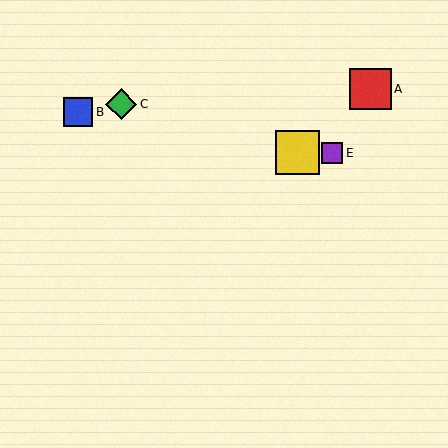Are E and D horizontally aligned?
Yes, both are at y≈153.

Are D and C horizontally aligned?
No, D is at y≈153 and C is at y≈104.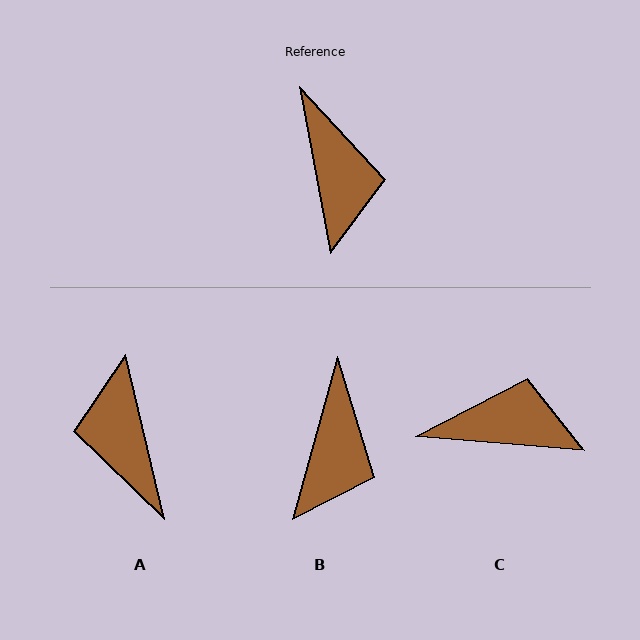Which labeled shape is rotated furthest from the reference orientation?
A, about 177 degrees away.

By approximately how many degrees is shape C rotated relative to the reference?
Approximately 75 degrees counter-clockwise.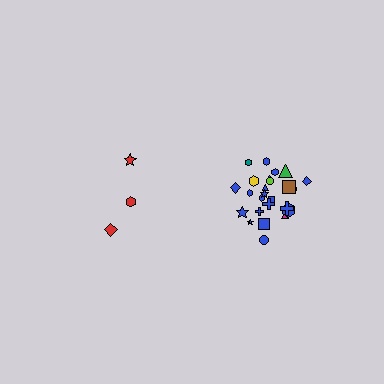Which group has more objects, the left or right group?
The right group.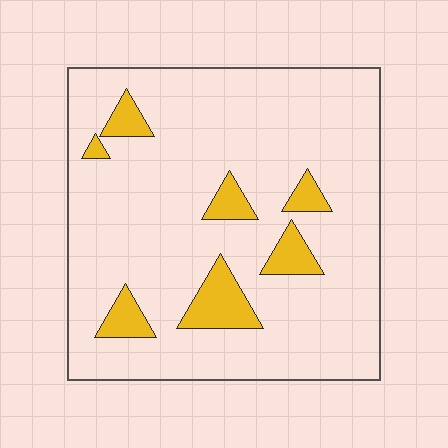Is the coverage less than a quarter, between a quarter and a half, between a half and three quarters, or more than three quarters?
Less than a quarter.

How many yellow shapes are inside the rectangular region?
7.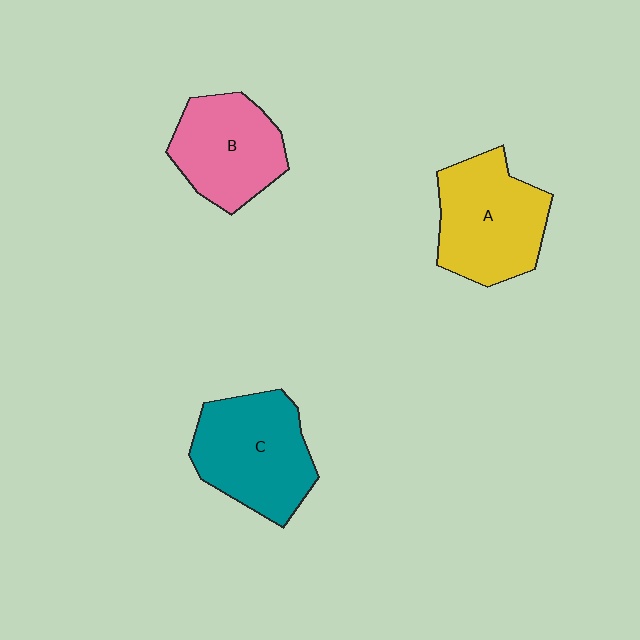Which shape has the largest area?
Shape C (teal).